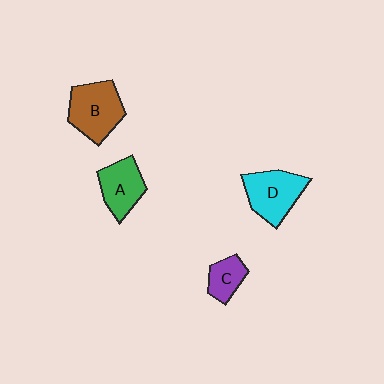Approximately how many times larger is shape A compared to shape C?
Approximately 1.5 times.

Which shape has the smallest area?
Shape C (purple).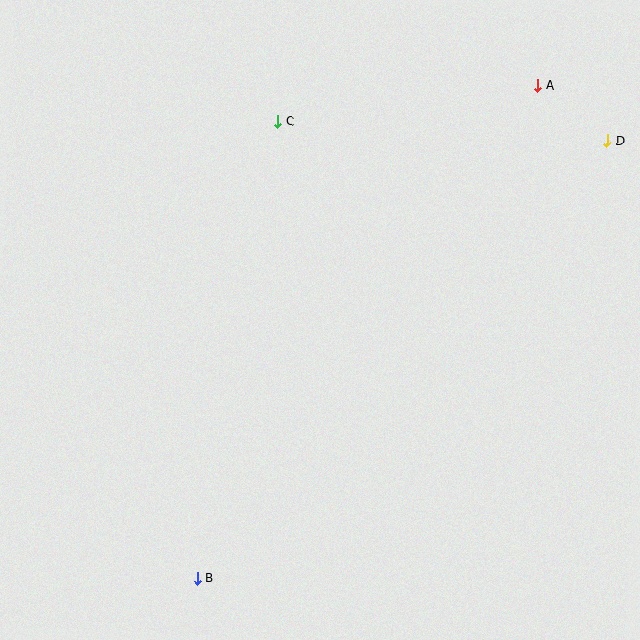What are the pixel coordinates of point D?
Point D is at (608, 141).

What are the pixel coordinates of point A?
Point A is at (538, 85).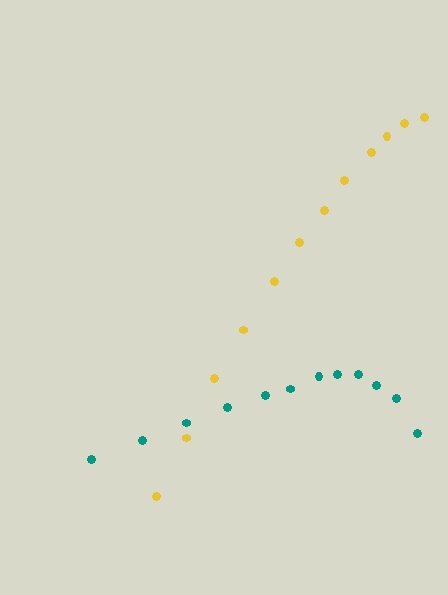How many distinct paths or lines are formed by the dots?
There are 2 distinct paths.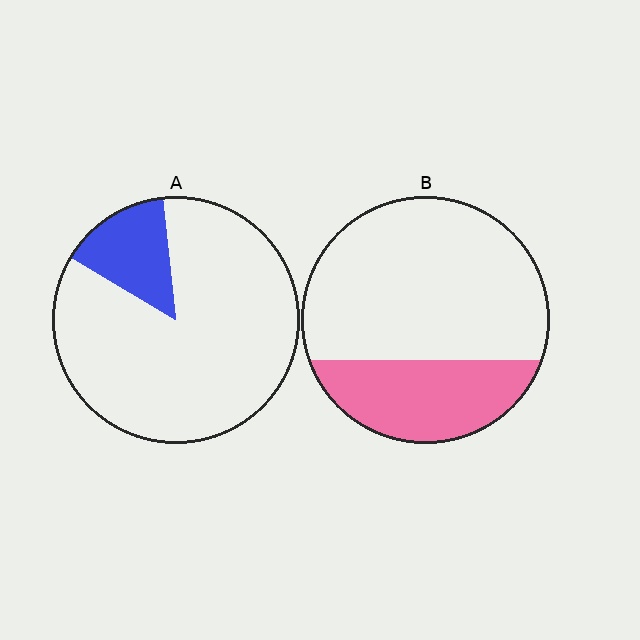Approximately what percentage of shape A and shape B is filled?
A is approximately 15% and B is approximately 30%.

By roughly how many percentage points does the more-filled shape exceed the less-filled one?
By roughly 15 percentage points (B over A).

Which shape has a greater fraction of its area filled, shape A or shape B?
Shape B.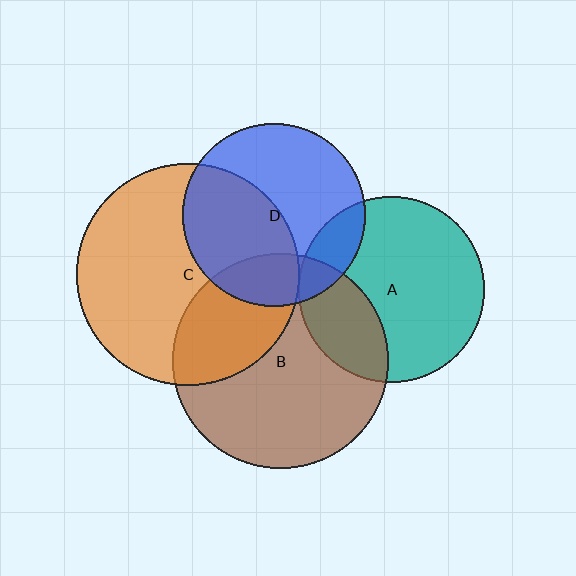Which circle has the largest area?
Circle C (orange).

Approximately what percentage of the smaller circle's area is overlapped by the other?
Approximately 25%.